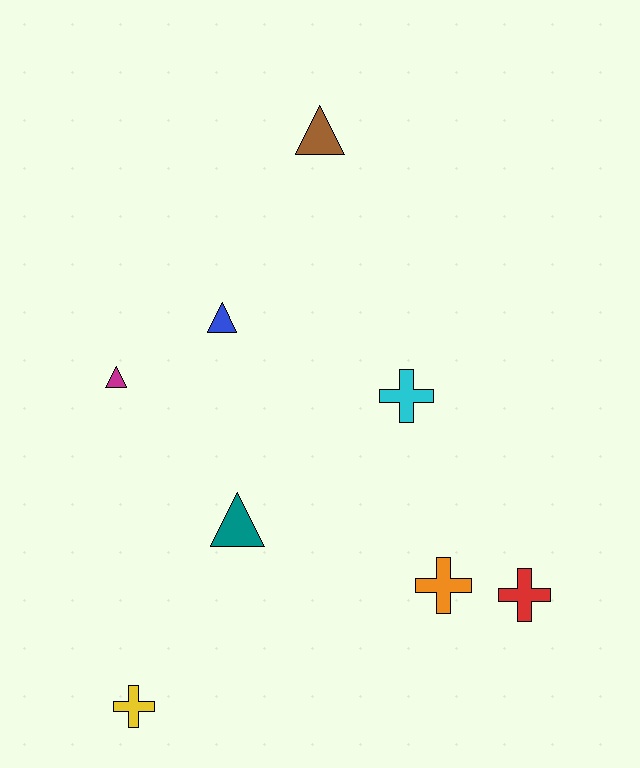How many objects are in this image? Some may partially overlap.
There are 8 objects.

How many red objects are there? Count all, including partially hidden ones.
There is 1 red object.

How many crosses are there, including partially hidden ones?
There are 4 crosses.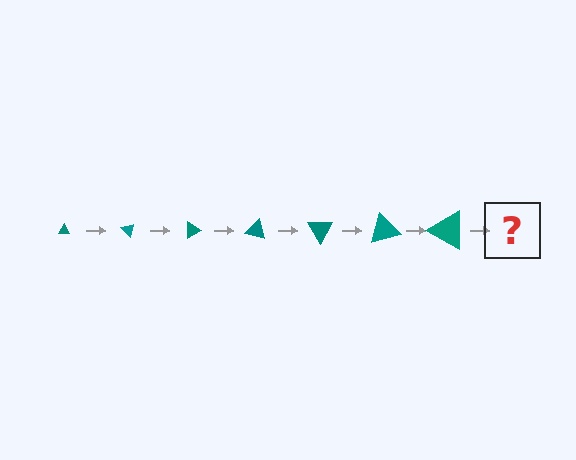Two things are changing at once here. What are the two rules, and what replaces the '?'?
The two rules are that the triangle grows larger each step and it rotates 45 degrees each step. The '?' should be a triangle, larger than the previous one and rotated 315 degrees from the start.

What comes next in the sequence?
The next element should be a triangle, larger than the previous one and rotated 315 degrees from the start.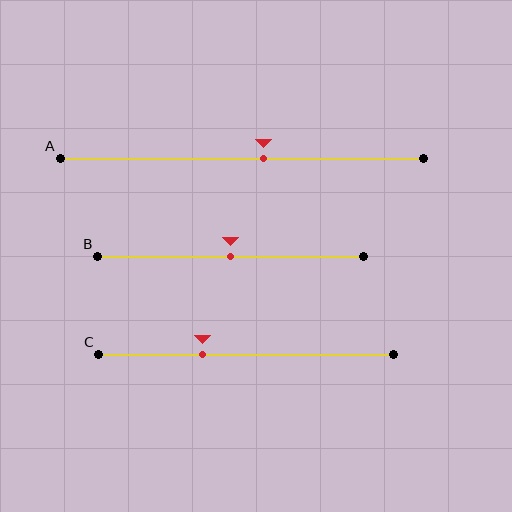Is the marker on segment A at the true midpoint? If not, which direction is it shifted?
No, the marker on segment A is shifted to the right by about 6% of the segment length.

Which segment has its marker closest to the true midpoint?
Segment B has its marker closest to the true midpoint.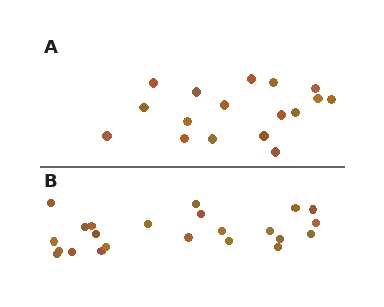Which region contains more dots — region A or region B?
Region B (the bottom region) has more dots.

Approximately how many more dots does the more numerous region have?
Region B has about 6 more dots than region A.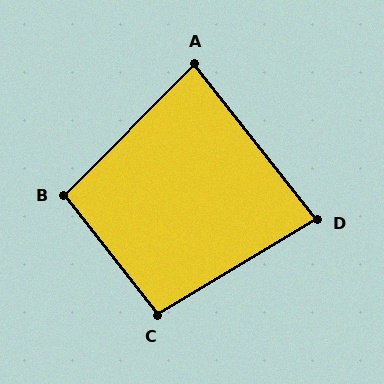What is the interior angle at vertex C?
Approximately 97 degrees (obtuse).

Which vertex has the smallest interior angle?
D, at approximately 83 degrees.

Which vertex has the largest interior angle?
B, at approximately 97 degrees.